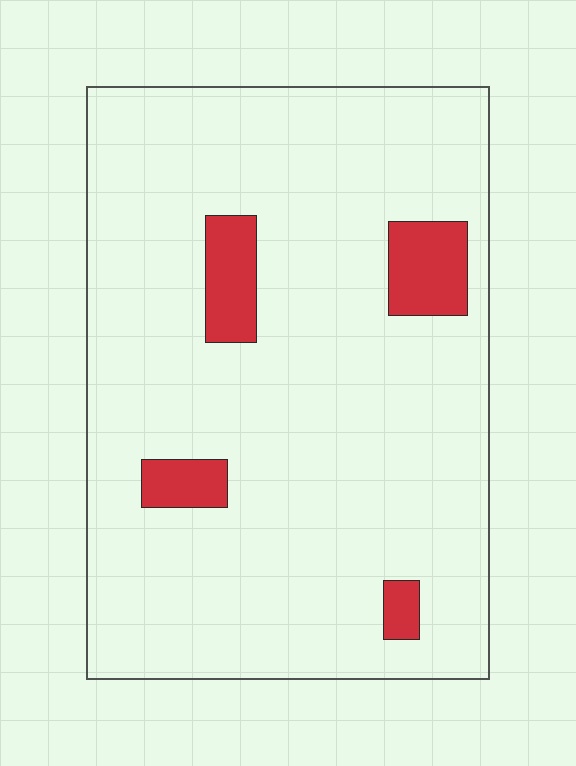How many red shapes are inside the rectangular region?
4.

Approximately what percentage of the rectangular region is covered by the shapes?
Approximately 10%.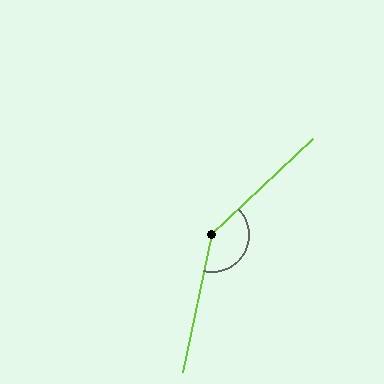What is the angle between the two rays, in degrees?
Approximately 146 degrees.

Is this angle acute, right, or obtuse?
It is obtuse.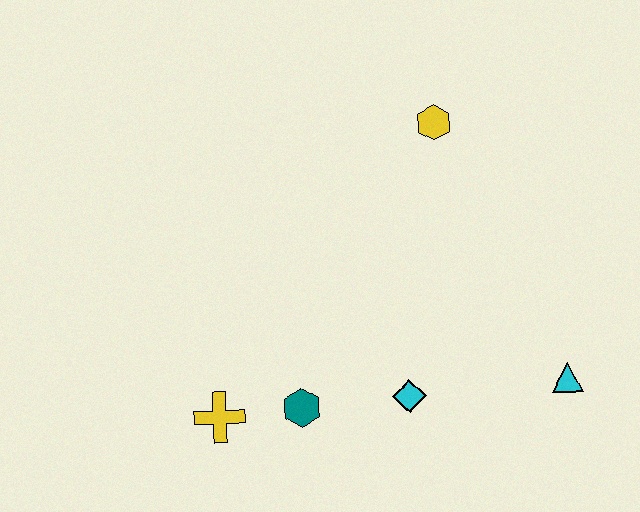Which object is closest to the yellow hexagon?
The cyan diamond is closest to the yellow hexagon.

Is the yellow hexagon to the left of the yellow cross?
No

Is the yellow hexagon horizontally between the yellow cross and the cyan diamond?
No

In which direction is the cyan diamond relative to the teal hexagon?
The cyan diamond is to the right of the teal hexagon.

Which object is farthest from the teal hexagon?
The yellow hexagon is farthest from the teal hexagon.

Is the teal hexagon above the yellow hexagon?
No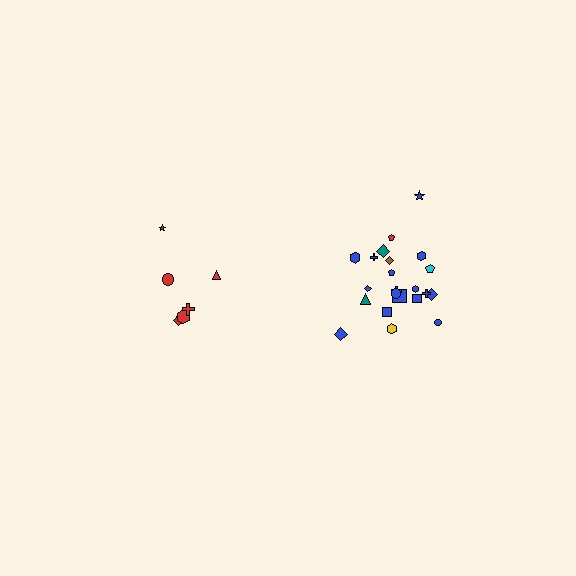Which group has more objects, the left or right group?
The right group.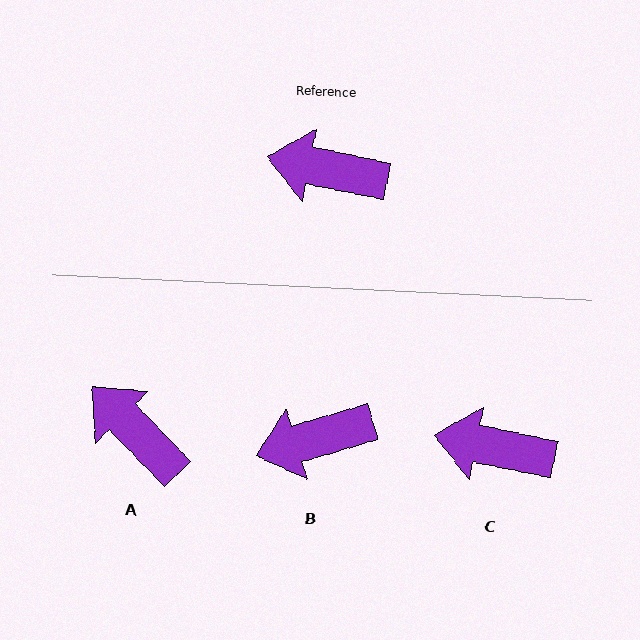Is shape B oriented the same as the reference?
No, it is off by about 28 degrees.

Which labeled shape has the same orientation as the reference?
C.